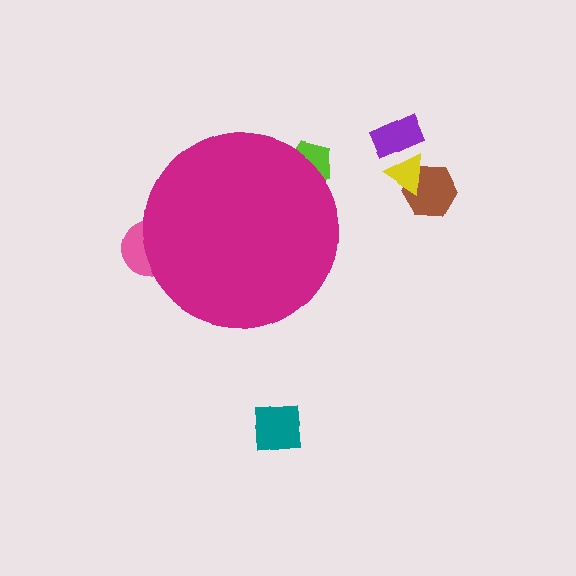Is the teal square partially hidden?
No, the teal square is fully visible.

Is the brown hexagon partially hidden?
No, the brown hexagon is fully visible.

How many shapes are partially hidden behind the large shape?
2 shapes are partially hidden.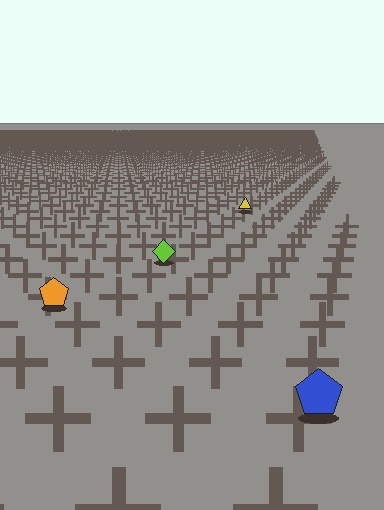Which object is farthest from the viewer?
The yellow triangle is farthest from the viewer. It appears smaller and the ground texture around it is denser.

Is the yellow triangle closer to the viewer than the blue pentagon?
No. The blue pentagon is closer — you can tell from the texture gradient: the ground texture is coarser near it.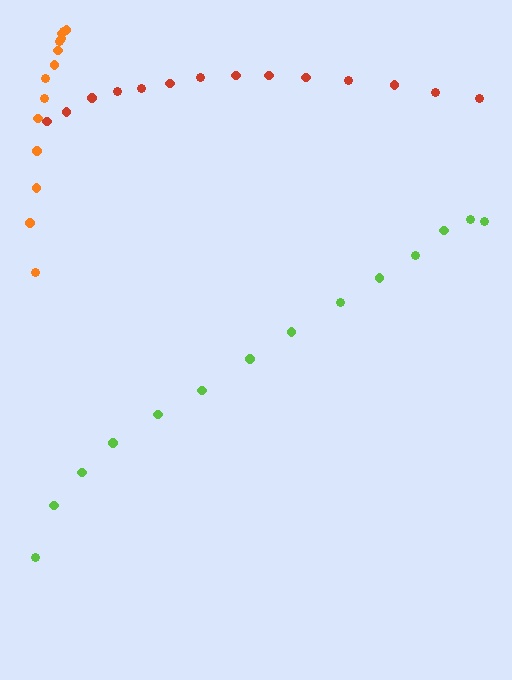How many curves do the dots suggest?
There are 3 distinct paths.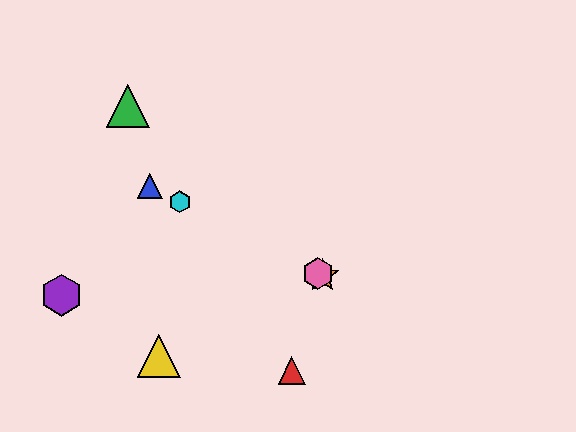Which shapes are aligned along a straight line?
The blue triangle, the orange star, the cyan hexagon, the pink hexagon are aligned along a straight line.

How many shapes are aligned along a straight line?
4 shapes (the blue triangle, the orange star, the cyan hexagon, the pink hexagon) are aligned along a straight line.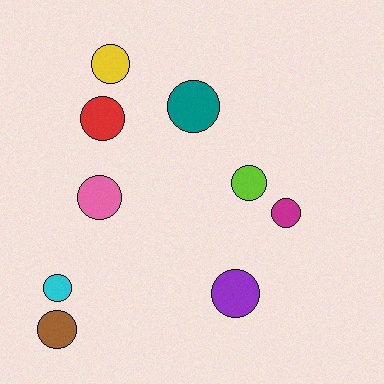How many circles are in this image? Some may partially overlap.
There are 9 circles.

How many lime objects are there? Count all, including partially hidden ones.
There is 1 lime object.